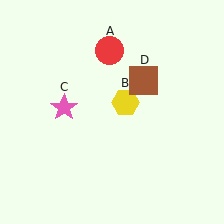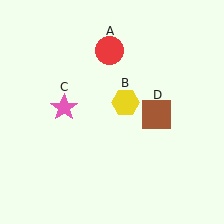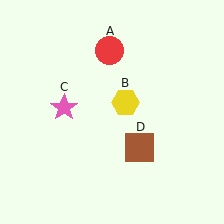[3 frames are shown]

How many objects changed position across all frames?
1 object changed position: brown square (object D).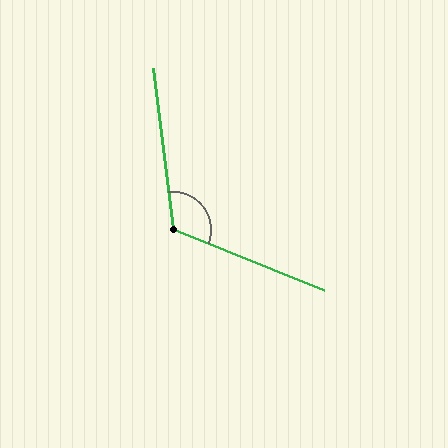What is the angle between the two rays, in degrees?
Approximately 119 degrees.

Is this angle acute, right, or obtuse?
It is obtuse.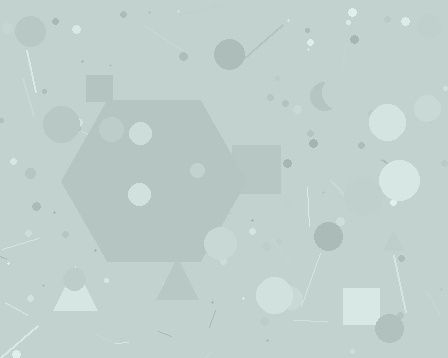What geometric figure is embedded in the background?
A hexagon is embedded in the background.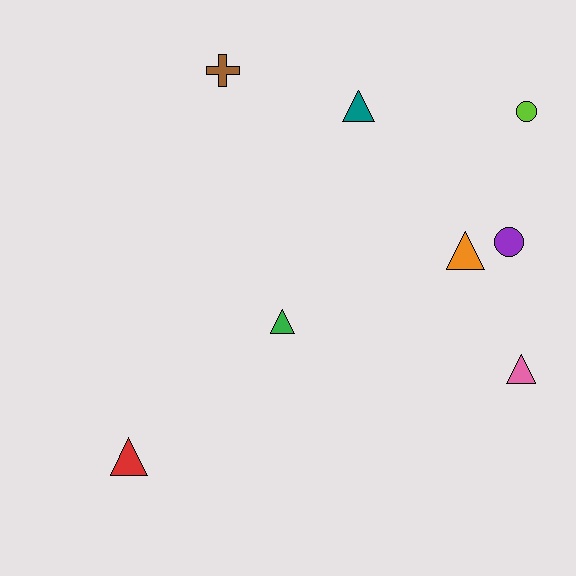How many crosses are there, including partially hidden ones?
There is 1 cross.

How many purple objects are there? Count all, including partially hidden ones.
There is 1 purple object.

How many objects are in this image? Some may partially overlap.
There are 8 objects.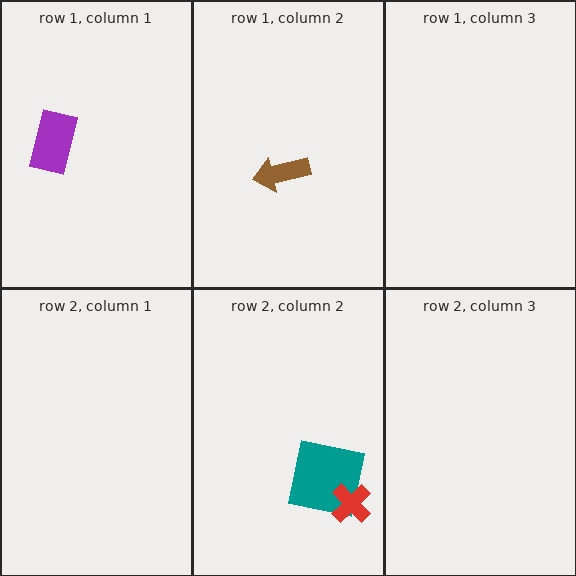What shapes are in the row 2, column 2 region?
The teal square, the red cross.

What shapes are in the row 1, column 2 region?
The brown arrow.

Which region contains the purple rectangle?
The row 1, column 1 region.